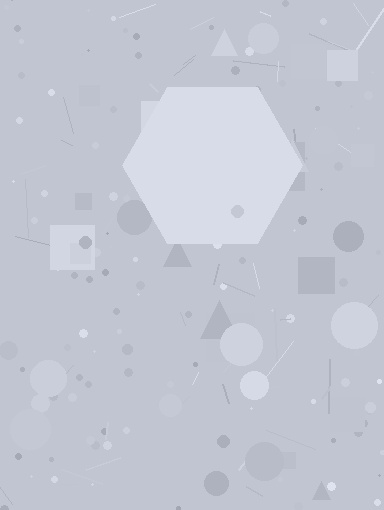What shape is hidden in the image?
A hexagon is hidden in the image.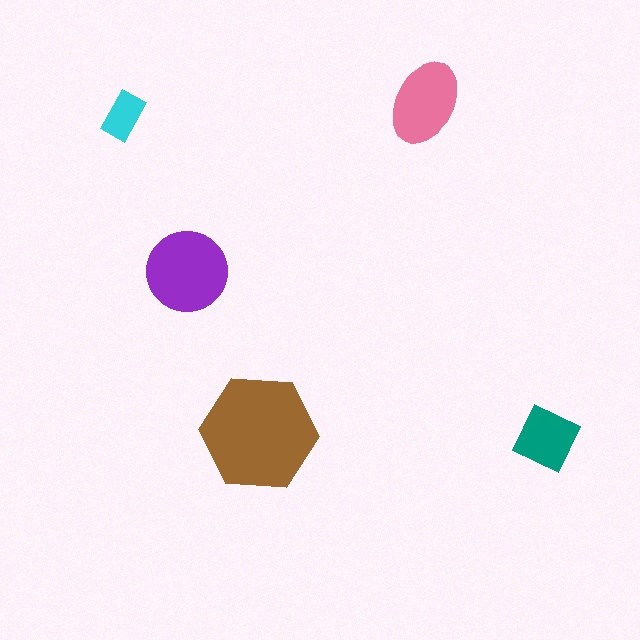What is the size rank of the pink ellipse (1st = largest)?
3rd.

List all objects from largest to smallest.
The brown hexagon, the purple circle, the pink ellipse, the teal square, the cyan rectangle.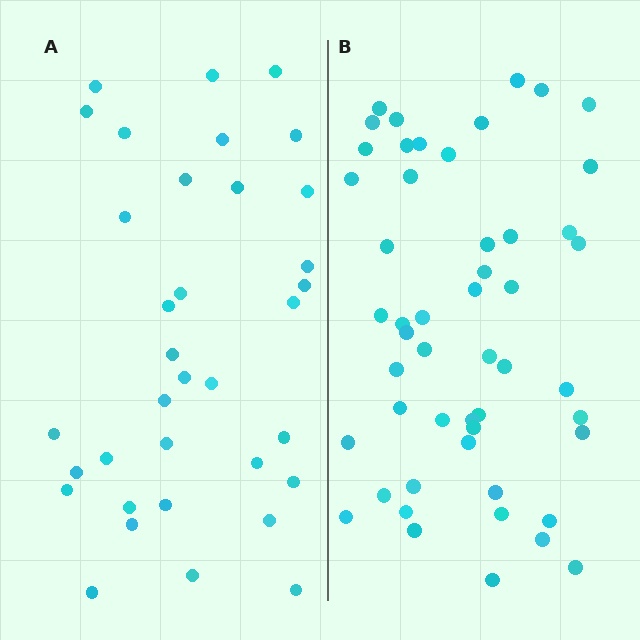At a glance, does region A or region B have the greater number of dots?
Region B (the right region) has more dots.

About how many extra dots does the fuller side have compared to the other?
Region B has approximately 15 more dots than region A.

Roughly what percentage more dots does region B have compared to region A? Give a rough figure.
About 45% more.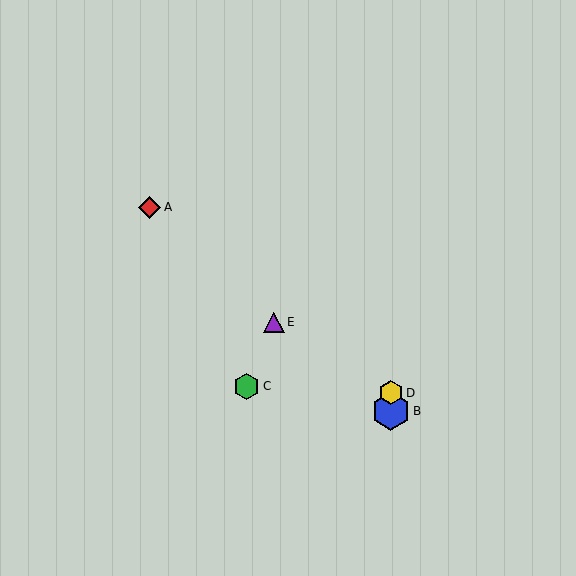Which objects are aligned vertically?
Objects B, D are aligned vertically.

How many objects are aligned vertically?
2 objects (B, D) are aligned vertically.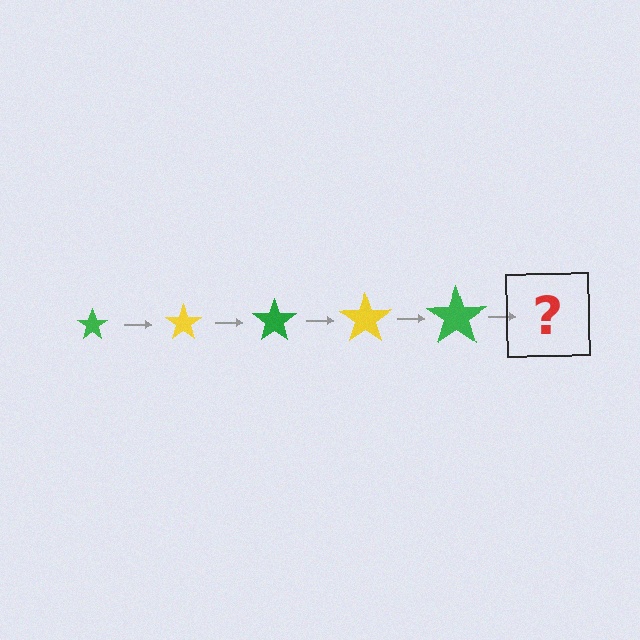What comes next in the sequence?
The next element should be a yellow star, larger than the previous one.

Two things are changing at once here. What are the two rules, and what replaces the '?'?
The two rules are that the star grows larger each step and the color cycles through green and yellow. The '?' should be a yellow star, larger than the previous one.